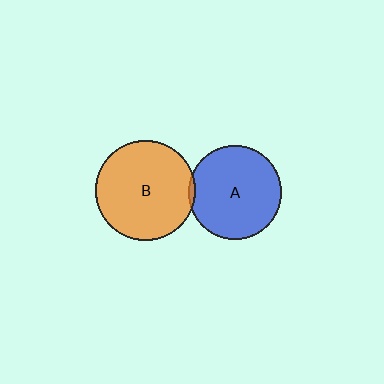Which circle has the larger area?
Circle B (orange).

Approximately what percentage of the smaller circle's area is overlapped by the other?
Approximately 5%.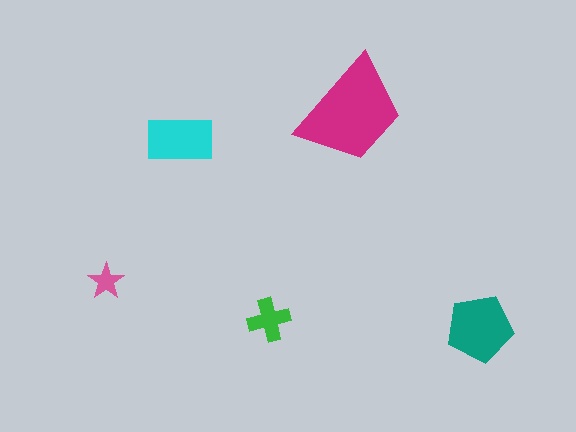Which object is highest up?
The magenta trapezoid is topmost.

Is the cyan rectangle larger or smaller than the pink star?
Larger.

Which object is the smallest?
The pink star.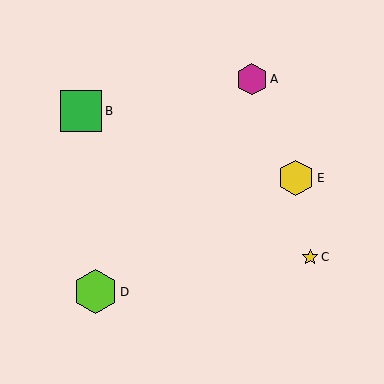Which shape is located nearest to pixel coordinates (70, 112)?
The green square (labeled B) at (81, 111) is nearest to that location.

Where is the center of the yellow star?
The center of the yellow star is at (310, 257).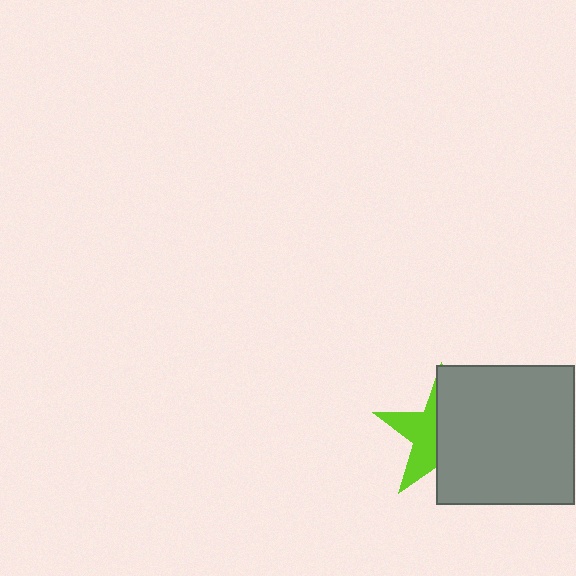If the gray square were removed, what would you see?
You would see the complete lime star.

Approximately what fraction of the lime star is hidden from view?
Roughly 59% of the lime star is hidden behind the gray square.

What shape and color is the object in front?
The object in front is a gray square.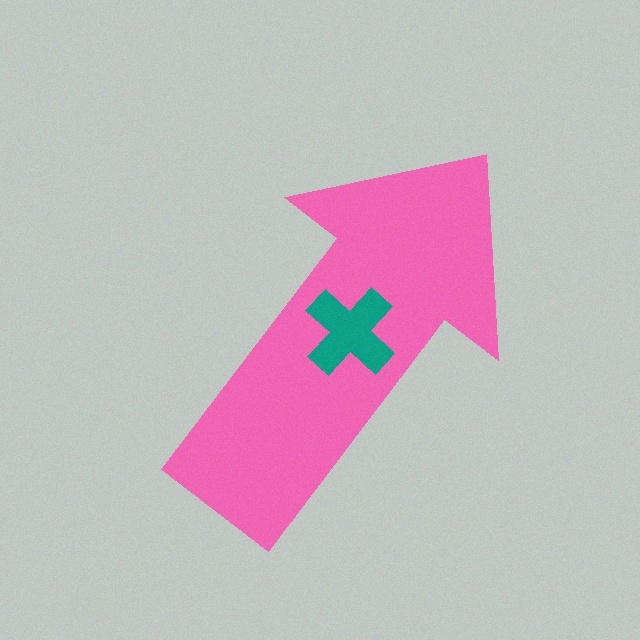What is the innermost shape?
The teal cross.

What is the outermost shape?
The pink arrow.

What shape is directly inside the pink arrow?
The teal cross.